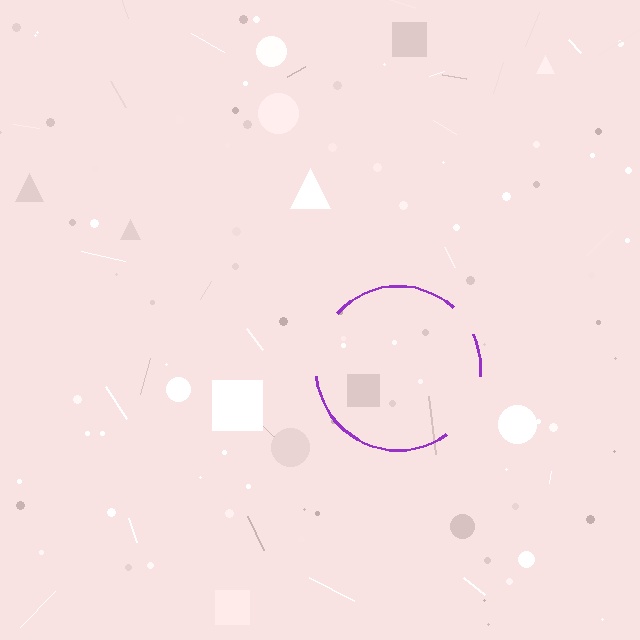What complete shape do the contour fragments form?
The contour fragments form a circle.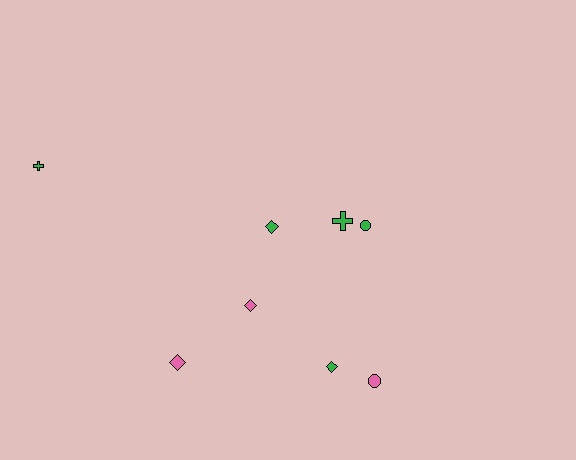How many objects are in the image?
There are 8 objects.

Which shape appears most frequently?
Diamond, with 4 objects.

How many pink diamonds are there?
There are 2 pink diamonds.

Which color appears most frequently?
Green, with 5 objects.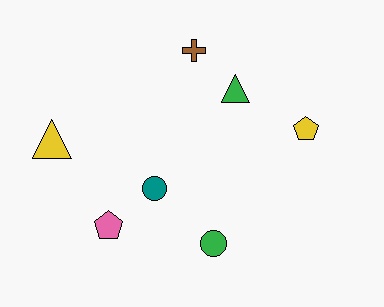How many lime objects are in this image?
There are no lime objects.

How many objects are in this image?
There are 7 objects.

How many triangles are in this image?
There are 2 triangles.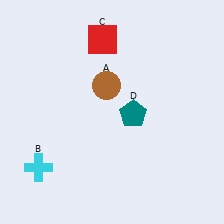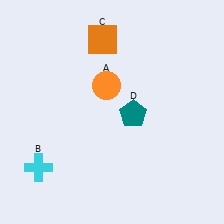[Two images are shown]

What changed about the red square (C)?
In Image 1, C is red. In Image 2, it changed to orange.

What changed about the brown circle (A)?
In Image 1, A is brown. In Image 2, it changed to orange.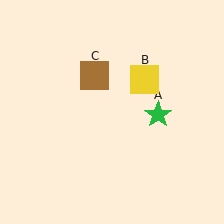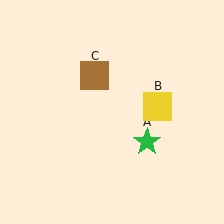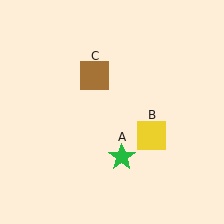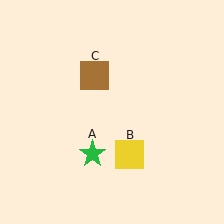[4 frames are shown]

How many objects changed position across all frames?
2 objects changed position: green star (object A), yellow square (object B).